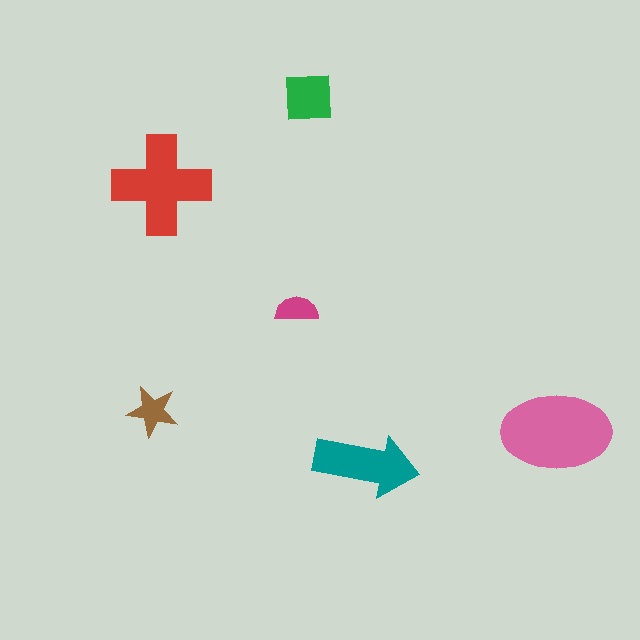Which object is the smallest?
The magenta semicircle.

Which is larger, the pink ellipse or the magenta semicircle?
The pink ellipse.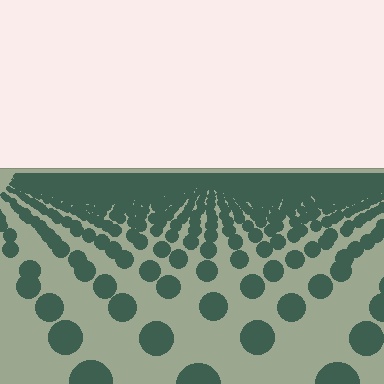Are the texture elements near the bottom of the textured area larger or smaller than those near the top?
Larger. Near the bottom, elements are closer to the viewer and appear at a bigger on-screen size.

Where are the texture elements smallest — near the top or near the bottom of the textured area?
Near the top.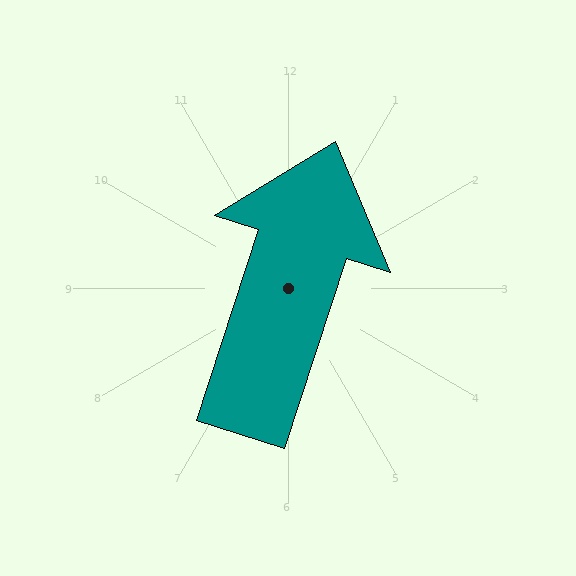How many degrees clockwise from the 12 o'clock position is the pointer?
Approximately 18 degrees.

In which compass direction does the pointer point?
North.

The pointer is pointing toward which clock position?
Roughly 1 o'clock.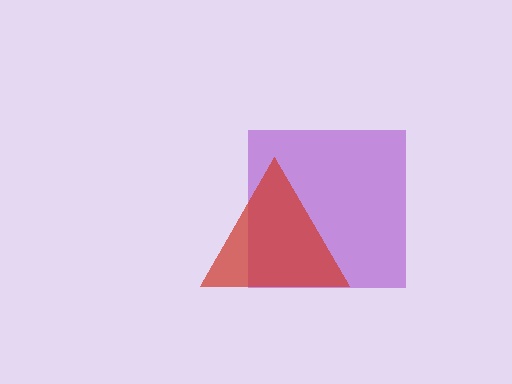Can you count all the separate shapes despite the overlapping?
Yes, there are 2 separate shapes.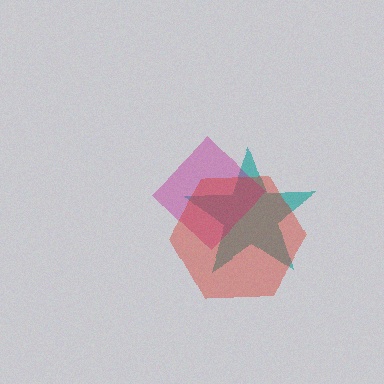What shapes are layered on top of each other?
The layered shapes are: a teal star, a magenta diamond, a red hexagon.